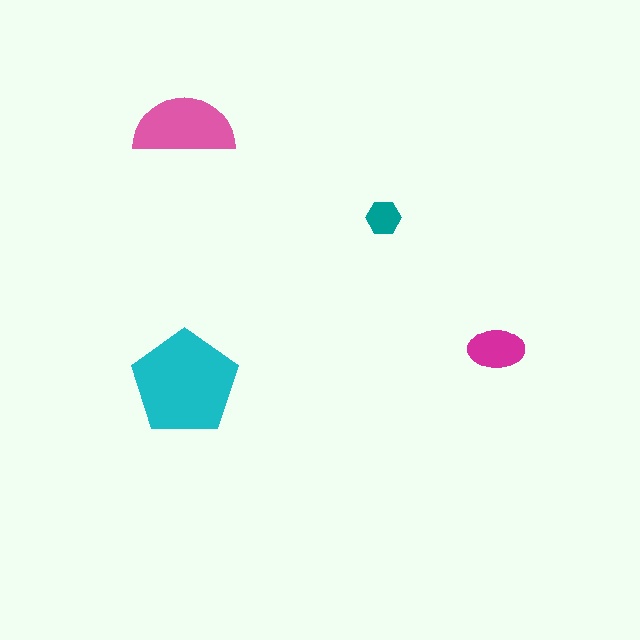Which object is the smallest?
The teal hexagon.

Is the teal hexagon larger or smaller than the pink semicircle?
Smaller.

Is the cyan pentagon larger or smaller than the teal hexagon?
Larger.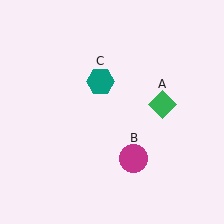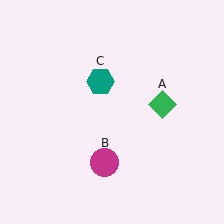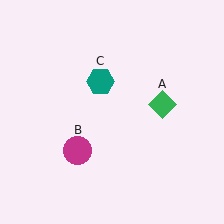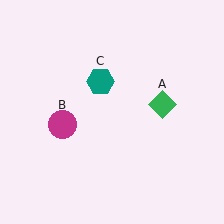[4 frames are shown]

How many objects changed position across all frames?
1 object changed position: magenta circle (object B).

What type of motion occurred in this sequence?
The magenta circle (object B) rotated clockwise around the center of the scene.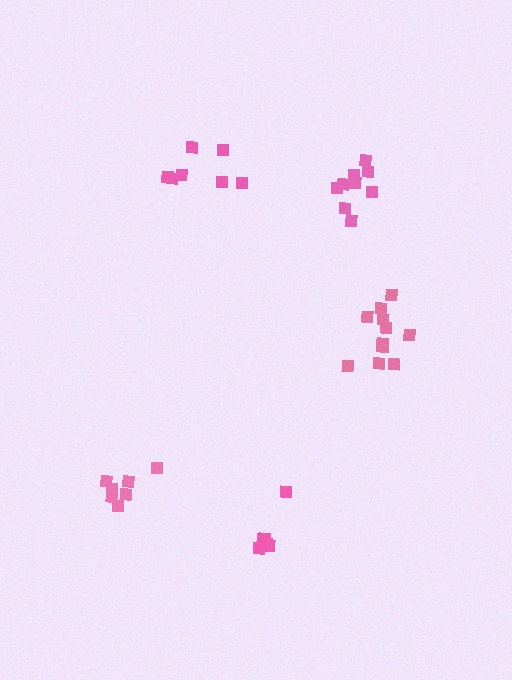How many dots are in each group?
Group 1: 9 dots, Group 2: 6 dots, Group 3: 12 dots, Group 4: 7 dots, Group 5: 7 dots (41 total).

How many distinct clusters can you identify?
There are 5 distinct clusters.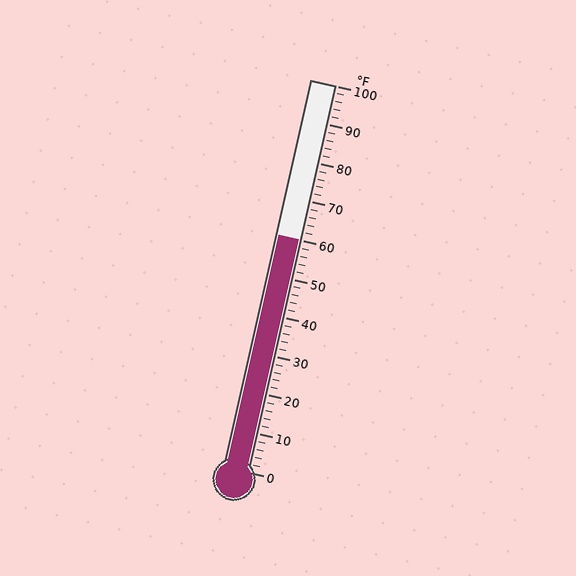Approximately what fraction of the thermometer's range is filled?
The thermometer is filled to approximately 60% of its range.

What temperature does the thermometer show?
The thermometer shows approximately 60°F.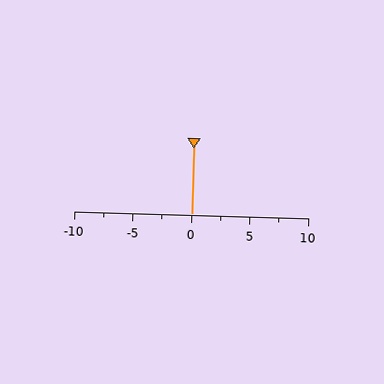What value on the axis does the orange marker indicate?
The marker indicates approximately 0.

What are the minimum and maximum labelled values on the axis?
The axis runs from -10 to 10.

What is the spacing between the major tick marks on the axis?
The major ticks are spaced 5 apart.